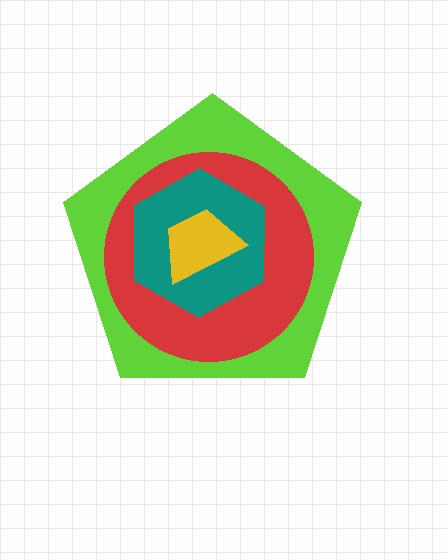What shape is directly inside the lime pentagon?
The red circle.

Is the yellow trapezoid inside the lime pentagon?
Yes.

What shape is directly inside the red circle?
The teal hexagon.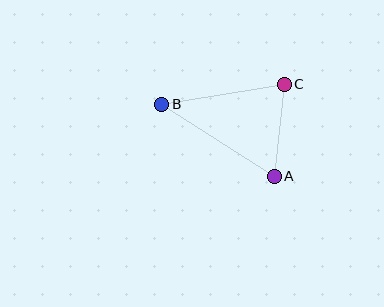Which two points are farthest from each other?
Points A and B are farthest from each other.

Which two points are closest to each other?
Points A and C are closest to each other.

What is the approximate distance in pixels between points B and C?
The distance between B and C is approximately 125 pixels.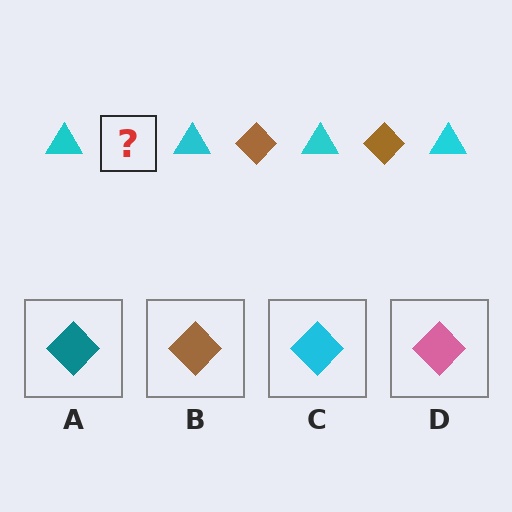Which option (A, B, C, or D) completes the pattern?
B.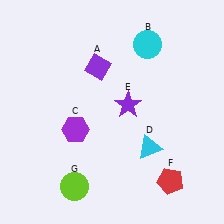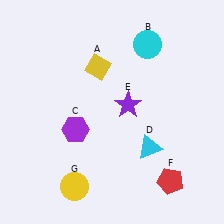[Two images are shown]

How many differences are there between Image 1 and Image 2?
There are 2 differences between the two images.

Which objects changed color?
A changed from purple to yellow. G changed from lime to yellow.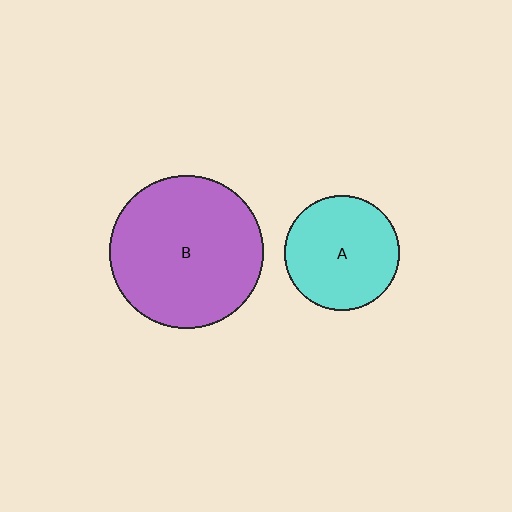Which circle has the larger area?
Circle B (purple).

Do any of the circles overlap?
No, none of the circles overlap.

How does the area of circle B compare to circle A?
Approximately 1.8 times.